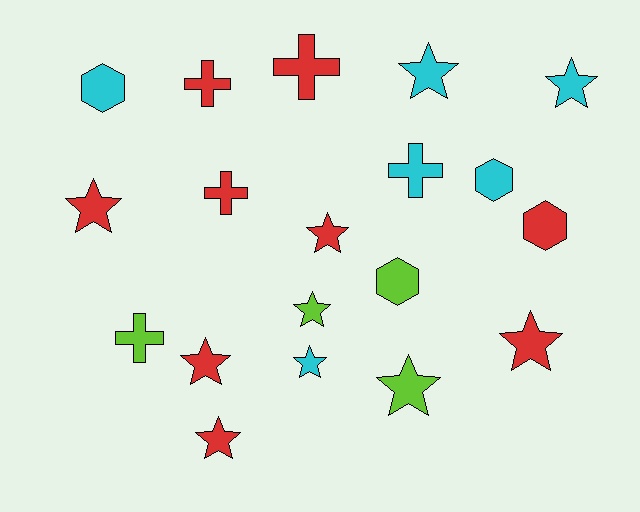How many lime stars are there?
There are 2 lime stars.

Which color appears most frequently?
Red, with 9 objects.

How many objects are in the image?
There are 19 objects.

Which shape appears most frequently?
Star, with 10 objects.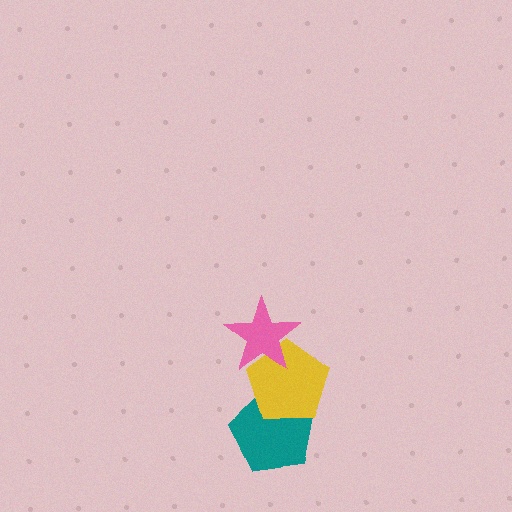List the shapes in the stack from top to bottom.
From top to bottom: the pink star, the yellow pentagon, the teal pentagon.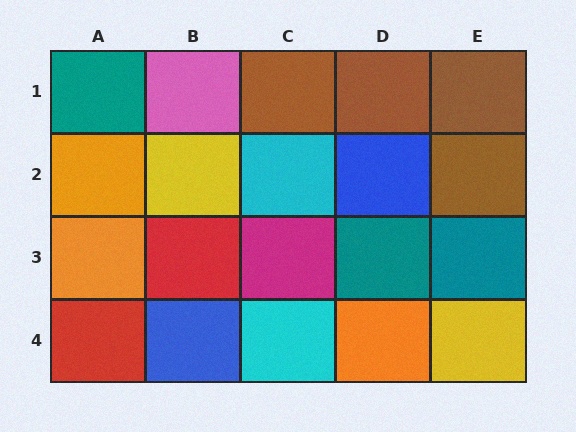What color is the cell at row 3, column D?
Teal.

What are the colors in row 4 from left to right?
Red, blue, cyan, orange, yellow.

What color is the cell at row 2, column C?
Cyan.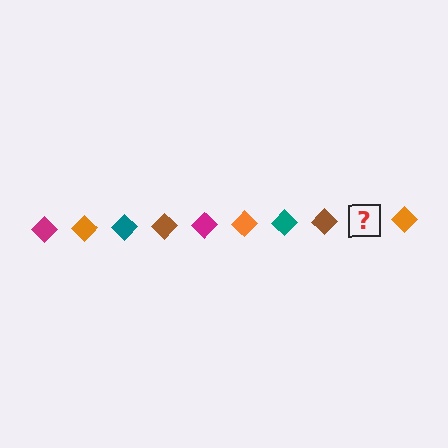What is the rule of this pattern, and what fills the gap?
The rule is that the pattern cycles through magenta, orange, teal, brown diamonds. The gap should be filled with a magenta diamond.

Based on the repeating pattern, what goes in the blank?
The blank should be a magenta diamond.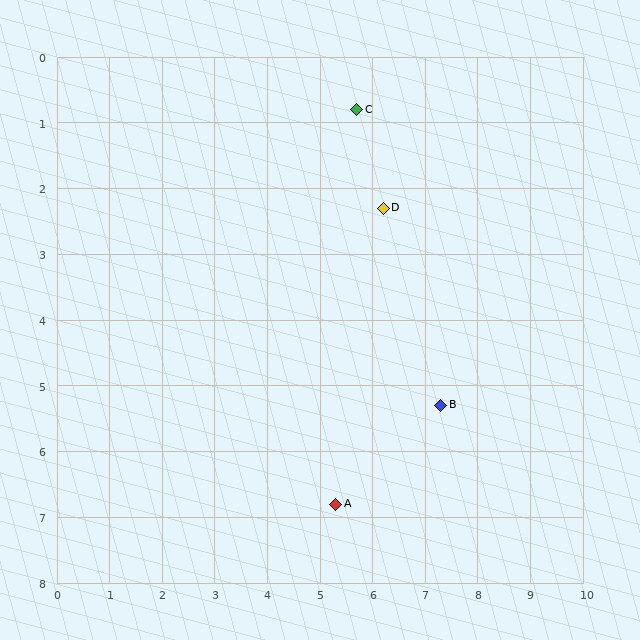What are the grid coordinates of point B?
Point B is at approximately (7.3, 5.3).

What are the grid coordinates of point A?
Point A is at approximately (5.3, 6.8).